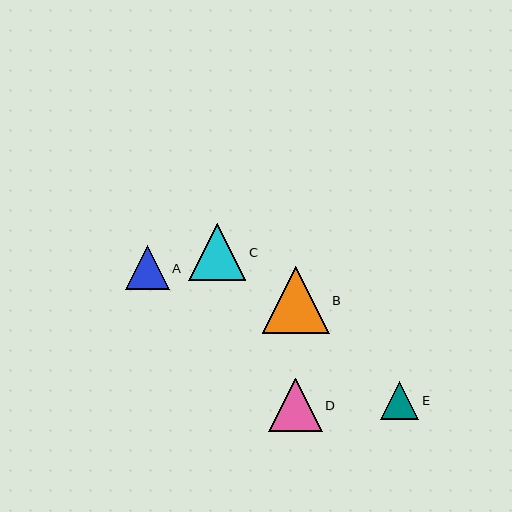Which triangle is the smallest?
Triangle E is the smallest with a size of approximately 38 pixels.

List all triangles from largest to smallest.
From largest to smallest: B, C, D, A, E.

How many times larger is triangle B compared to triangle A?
Triangle B is approximately 1.5 times the size of triangle A.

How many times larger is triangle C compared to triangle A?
Triangle C is approximately 1.3 times the size of triangle A.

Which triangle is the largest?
Triangle B is the largest with a size of approximately 67 pixels.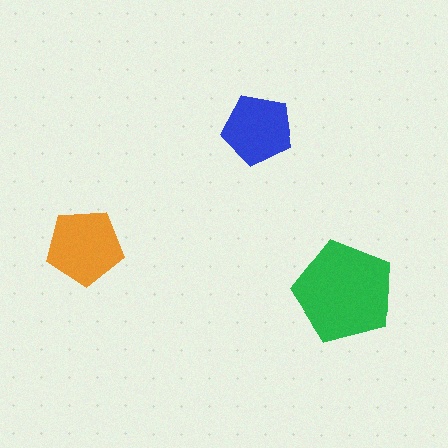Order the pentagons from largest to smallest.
the green one, the orange one, the blue one.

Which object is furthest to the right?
The green pentagon is rightmost.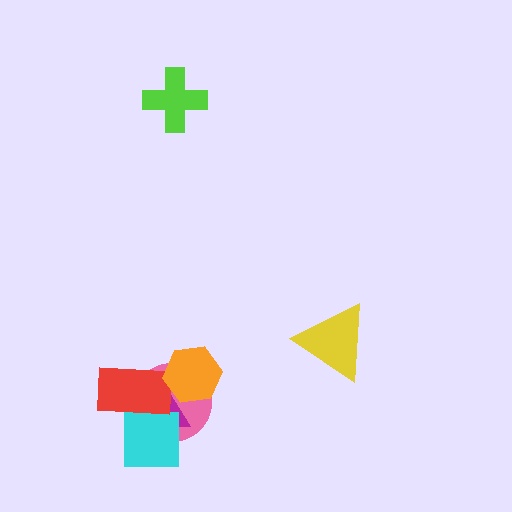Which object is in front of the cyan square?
The red rectangle is in front of the cyan square.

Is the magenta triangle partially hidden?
Yes, it is partially covered by another shape.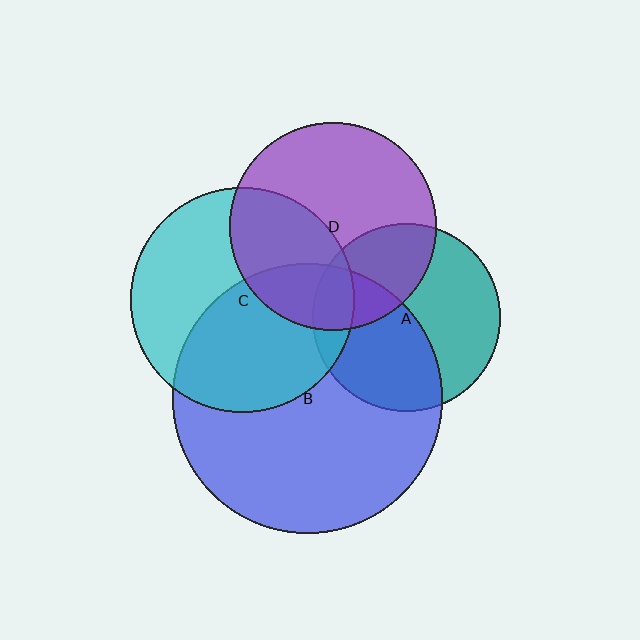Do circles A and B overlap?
Yes.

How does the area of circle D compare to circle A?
Approximately 1.2 times.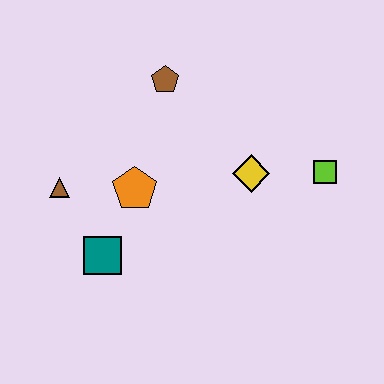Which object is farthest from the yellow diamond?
The brown triangle is farthest from the yellow diamond.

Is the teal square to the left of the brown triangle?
No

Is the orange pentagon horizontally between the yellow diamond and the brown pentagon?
No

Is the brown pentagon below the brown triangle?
No